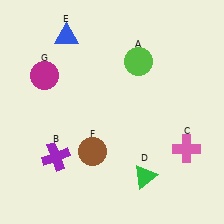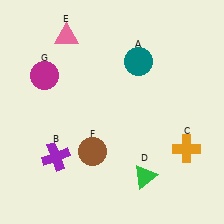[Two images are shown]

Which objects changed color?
A changed from lime to teal. C changed from pink to orange. E changed from blue to pink.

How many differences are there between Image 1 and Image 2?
There are 3 differences between the two images.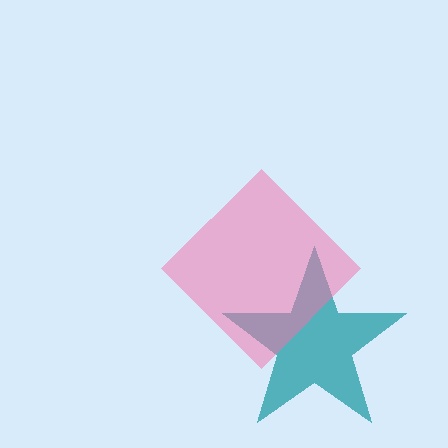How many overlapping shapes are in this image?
There are 2 overlapping shapes in the image.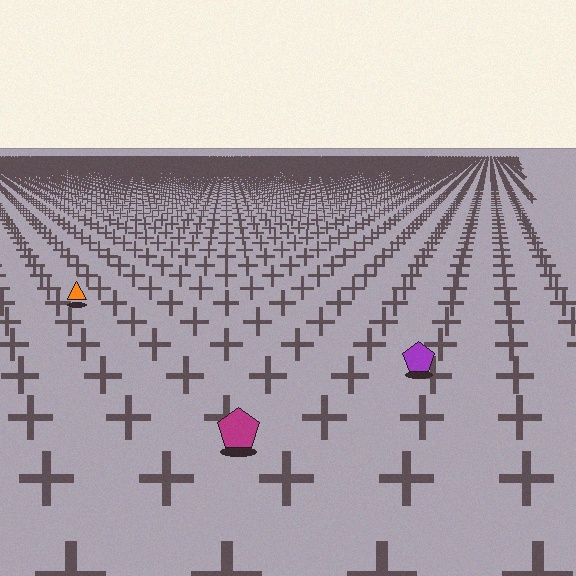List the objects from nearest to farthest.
From nearest to farthest: the magenta pentagon, the purple pentagon, the orange triangle.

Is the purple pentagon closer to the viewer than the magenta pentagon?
No. The magenta pentagon is closer — you can tell from the texture gradient: the ground texture is coarser near it.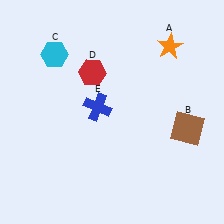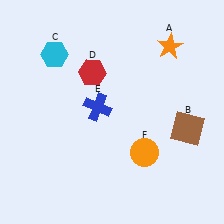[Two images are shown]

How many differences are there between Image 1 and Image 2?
There is 1 difference between the two images.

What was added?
An orange circle (F) was added in Image 2.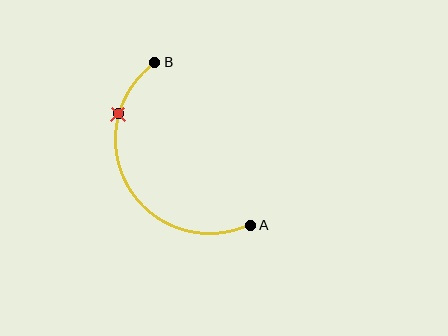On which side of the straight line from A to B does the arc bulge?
The arc bulges to the left of the straight line connecting A and B.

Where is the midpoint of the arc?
The arc midpoint is the point on the curve farthest from the straight line joining A and B. It sits to the left of that line.